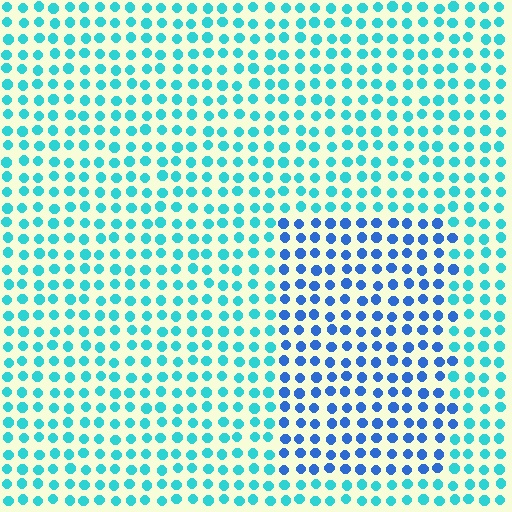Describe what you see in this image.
The image is filled with small cyan elements in a uniform arrangement. A rectangle-shaped region is visible where the elements are tinted to a slightly different hue, forming a subtle color boundary.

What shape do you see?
I see a rectangle.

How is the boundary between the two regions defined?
The boundary is defined purely by a slight shift in hue (about 37 degrees). Spacing, size, and orientation are identical on both sides.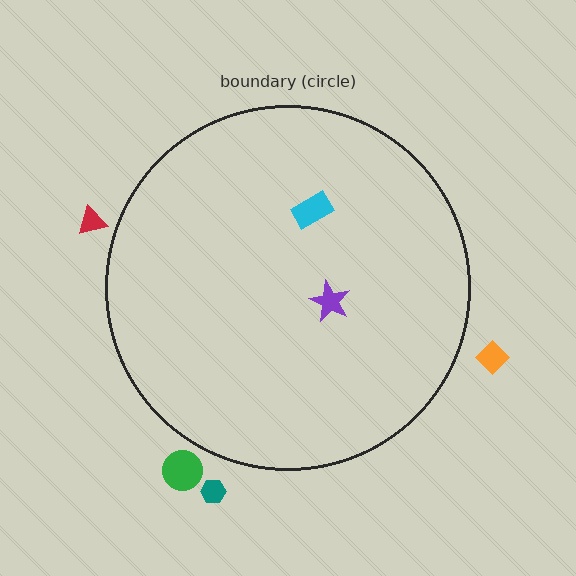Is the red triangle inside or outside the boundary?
Outside.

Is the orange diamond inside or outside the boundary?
Outside.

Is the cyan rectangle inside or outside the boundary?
Inside.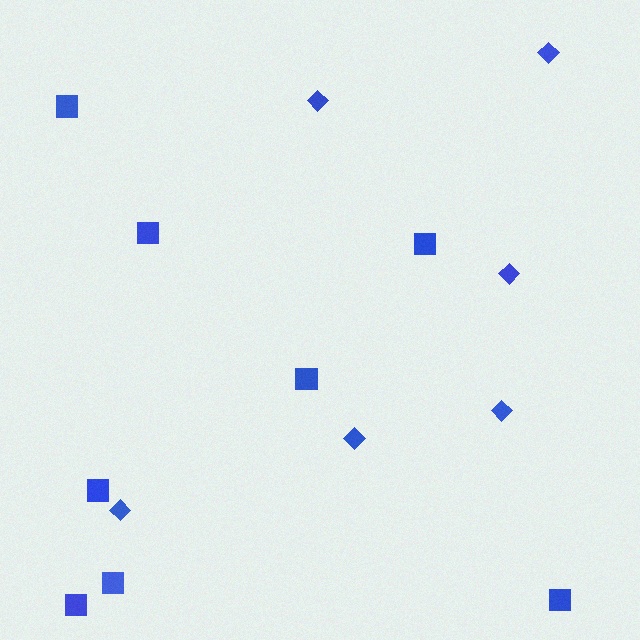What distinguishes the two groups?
There are 2 groups: one group of diamonds (6) and one group of squares (8).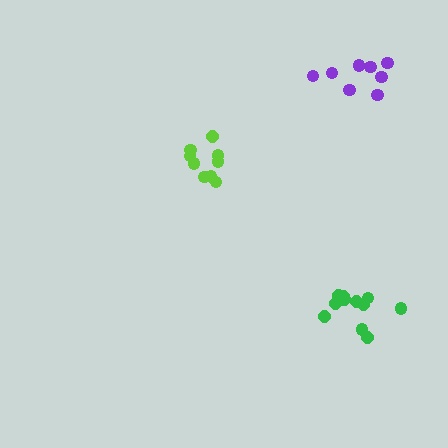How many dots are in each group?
Group 1: 8 dots, Group 2: 9 dots, Group 3: 11 dots (28 total).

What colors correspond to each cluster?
The clusters are colored: purple, lime, green.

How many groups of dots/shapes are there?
There are 3 groups.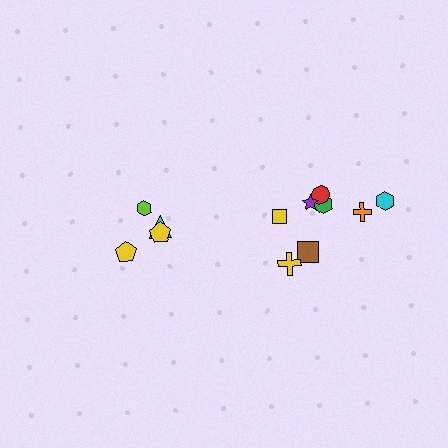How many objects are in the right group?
There are 8 objects.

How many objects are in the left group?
There are 4 objects.